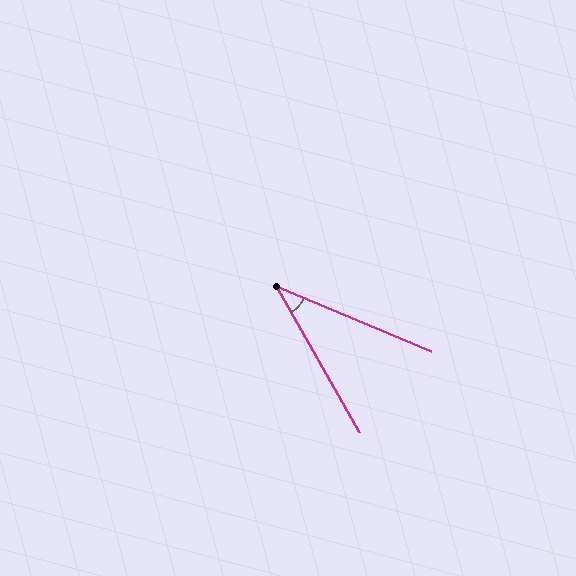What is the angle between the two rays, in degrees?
Approximately 38 degrees.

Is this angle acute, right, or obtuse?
It is acute.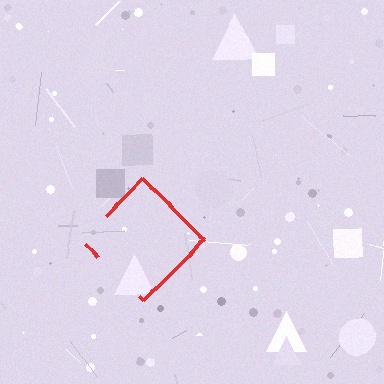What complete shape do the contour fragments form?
The contour fragments form a diamond.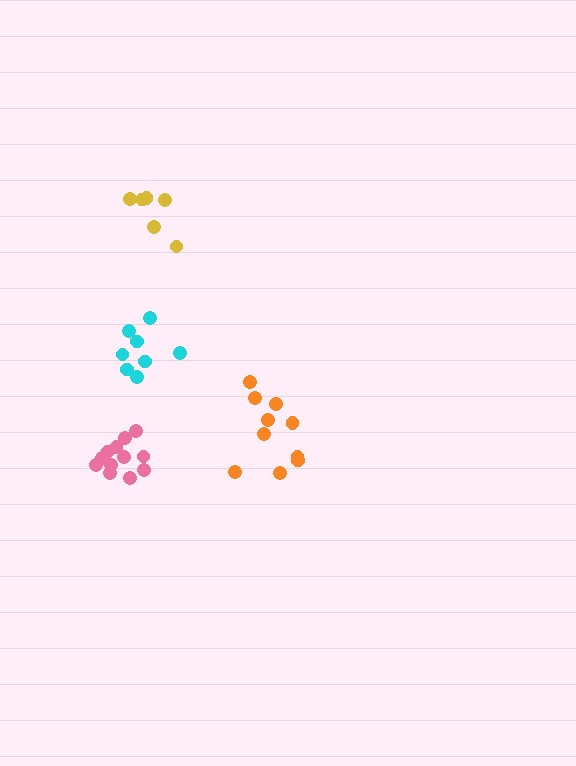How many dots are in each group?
Group 1: 12 dots, Group 2: 6 dots, Group 3: 10 dots, Group 4: 8 dots (36 total).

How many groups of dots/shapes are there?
There are 4 groups.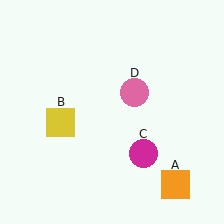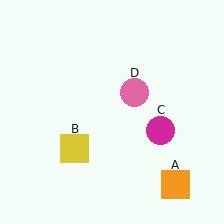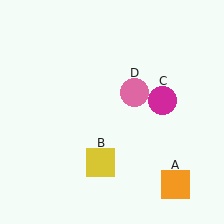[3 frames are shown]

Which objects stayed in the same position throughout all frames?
Orange square (object A) and pink circle (object D) remained stationary.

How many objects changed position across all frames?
2 objects changed position: yellow square (object B), magenta circle (object C).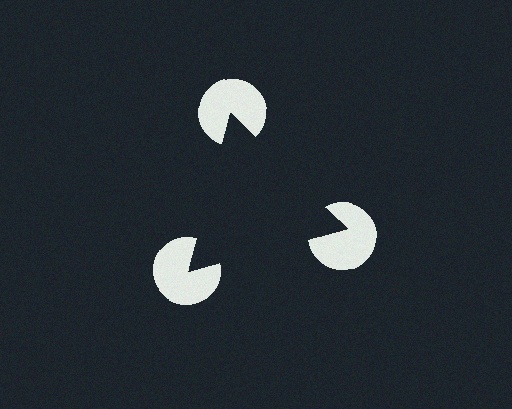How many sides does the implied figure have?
3 sides.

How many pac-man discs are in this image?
There are 3 — one at each vertex of the illusory triangle.